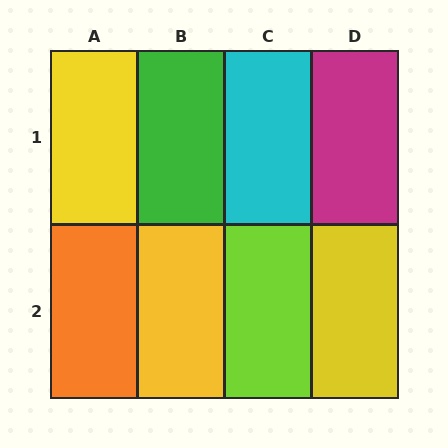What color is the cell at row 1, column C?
Cyan.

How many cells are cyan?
1 cell is cyan.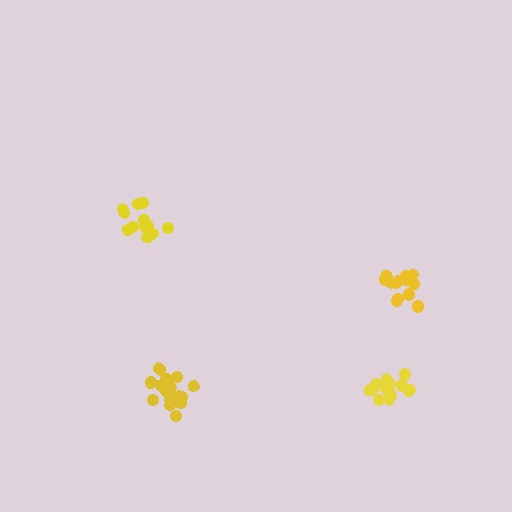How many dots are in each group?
Group 1: 15 dots, Group 2: 16 dots, Group 3: 13 dots, Group 4: 13 dots (57 total).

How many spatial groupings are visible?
There are 4 spatial groupings.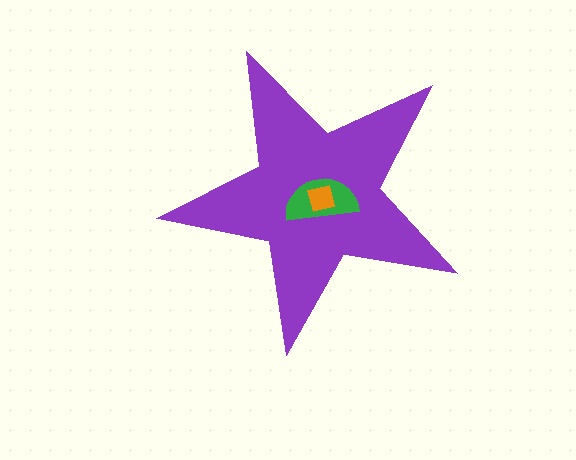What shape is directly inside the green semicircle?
The orange square.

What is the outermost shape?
The purple star.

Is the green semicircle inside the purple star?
Yes.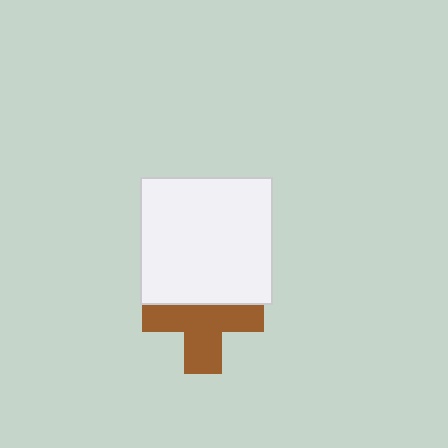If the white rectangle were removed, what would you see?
You would see the complete brown cross.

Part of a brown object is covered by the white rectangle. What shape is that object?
It is a cross.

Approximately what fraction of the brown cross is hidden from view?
Roughly 39% of the brown cross is hidden behind the white rectangle.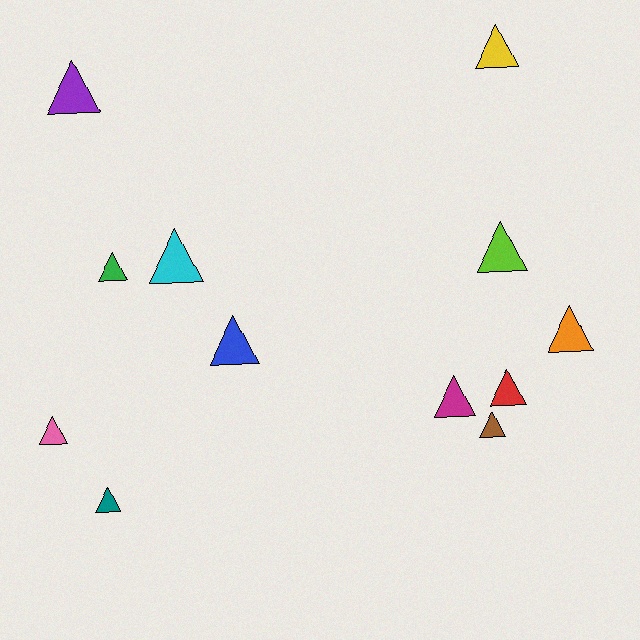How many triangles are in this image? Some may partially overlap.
There are 12 triangles.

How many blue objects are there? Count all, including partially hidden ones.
There is 1 blue object.